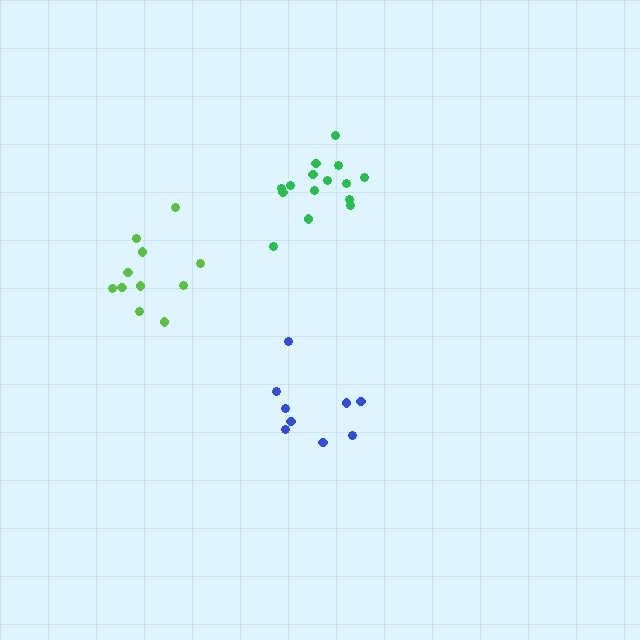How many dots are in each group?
Group 1: 15 dots, Group 2: 9 dots, Group 3: 11 dots (35 total).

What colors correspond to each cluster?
The clusters are colored: green, blue, lime.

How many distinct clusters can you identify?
There are 3 distinct clusters.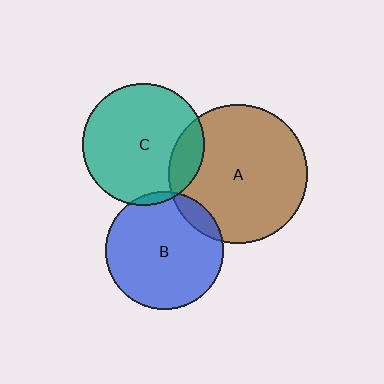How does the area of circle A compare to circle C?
Approximately 1.3 times.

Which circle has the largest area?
Circle A (brown).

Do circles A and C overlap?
Yes.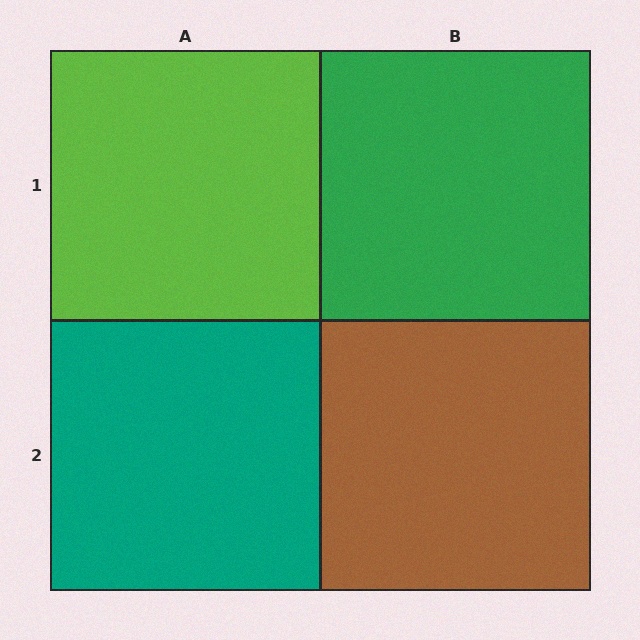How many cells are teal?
1 cell is teal.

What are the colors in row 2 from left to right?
Teal, brown.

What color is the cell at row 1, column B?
Green.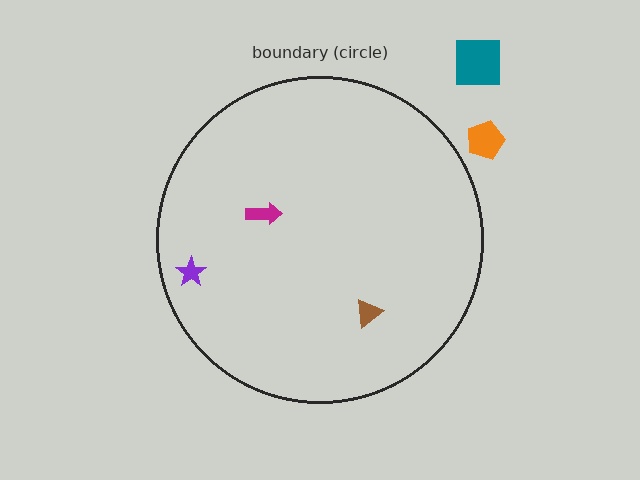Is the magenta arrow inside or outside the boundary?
Inside.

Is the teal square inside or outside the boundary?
Outside.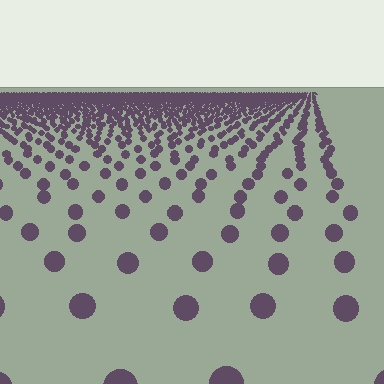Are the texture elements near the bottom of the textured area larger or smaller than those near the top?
Larger. Near the bottom, elements are closer to the viewer and appear at a bigger on-screen size.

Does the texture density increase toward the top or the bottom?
Density increases toward the top.